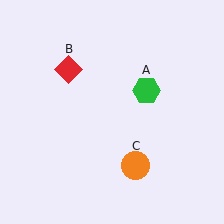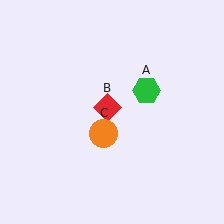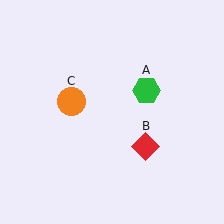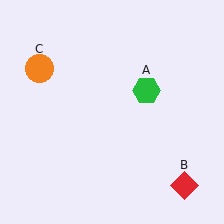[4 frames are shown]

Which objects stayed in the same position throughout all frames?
Green hexagon (object A) remained stationary.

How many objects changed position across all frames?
2 objects changed position: red diamond (object B), orange circle (object C).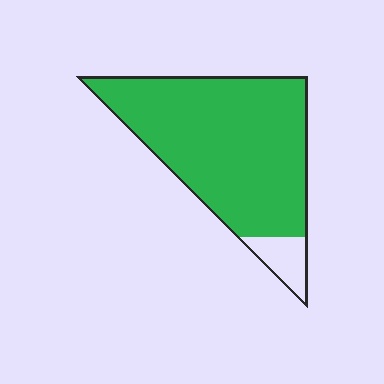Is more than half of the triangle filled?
Yes.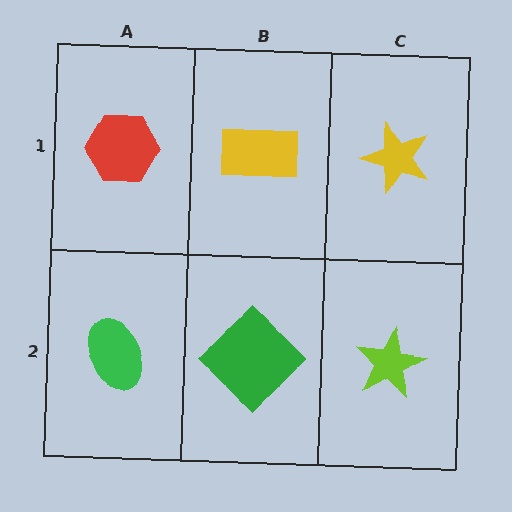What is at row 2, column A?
A green ellipse.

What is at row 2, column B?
A green diamond.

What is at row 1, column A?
A red hexagon.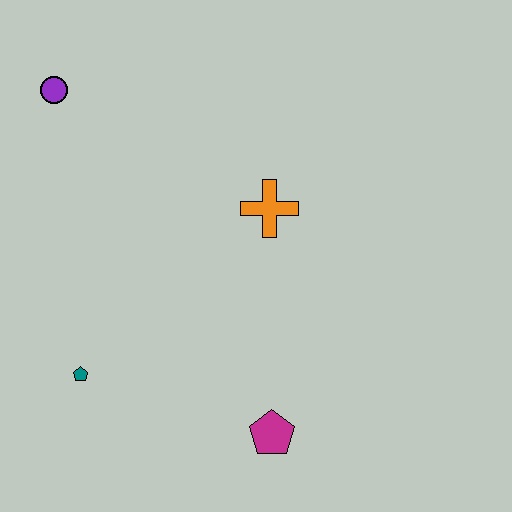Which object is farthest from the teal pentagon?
The purple circle is farthest from the teal pentagon.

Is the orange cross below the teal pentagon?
No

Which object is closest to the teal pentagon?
The magenta pentagon is closest to the teal pentagon.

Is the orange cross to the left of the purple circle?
No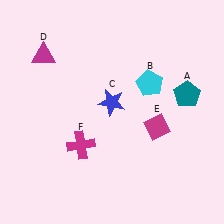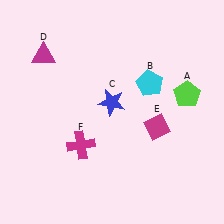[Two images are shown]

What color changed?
The pentagon (A) changed from teal in Image 1 to lime in Image 2.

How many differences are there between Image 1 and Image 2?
There is 1 difference between the two images.